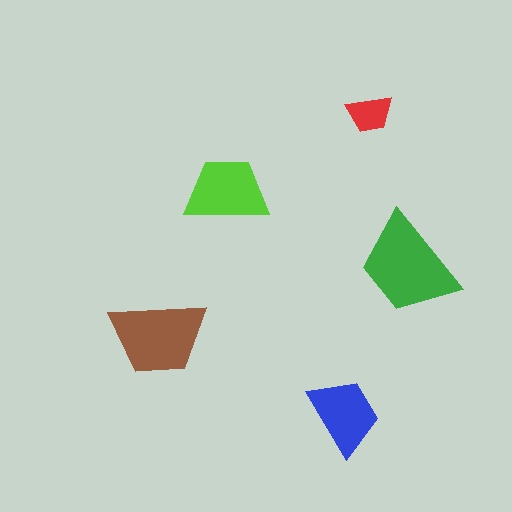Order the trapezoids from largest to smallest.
the green one, the brown one, the lime one, the blue one, the red one.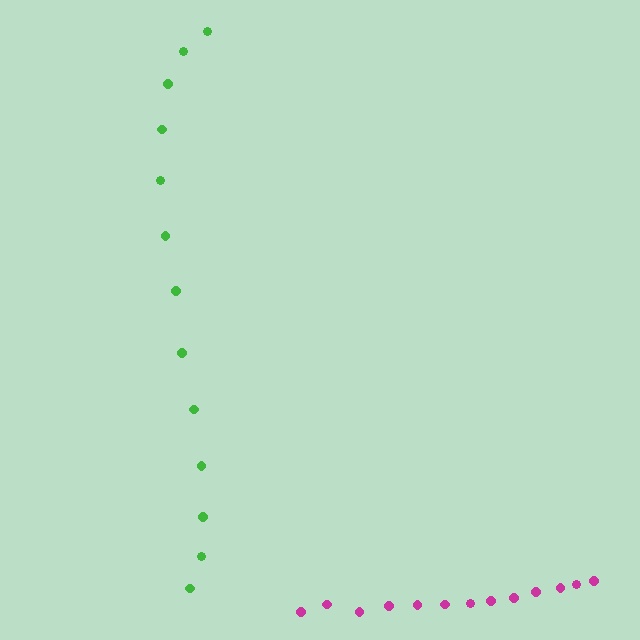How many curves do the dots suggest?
There are 2 distinct paths.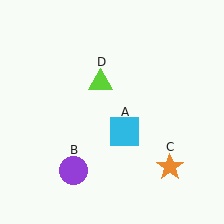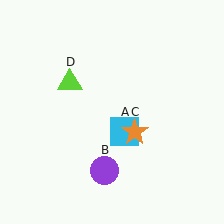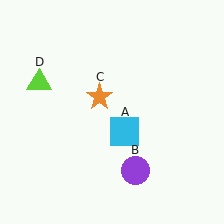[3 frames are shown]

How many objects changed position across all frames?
3 objects changed position: purple circle (object B), orange star (object C), lime triangle (object D).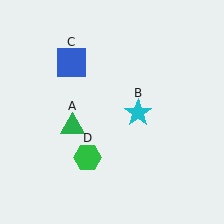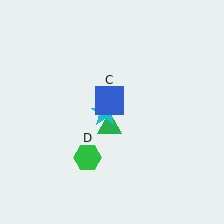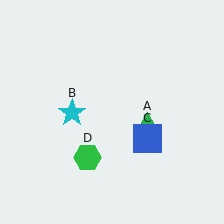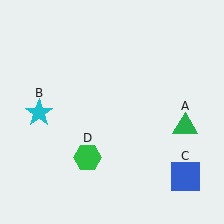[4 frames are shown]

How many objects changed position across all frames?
3 objects changed position: green triangle (object A), cyan star (object B), blue square (object C).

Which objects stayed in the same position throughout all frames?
Green hexagon (object D) remained stationary.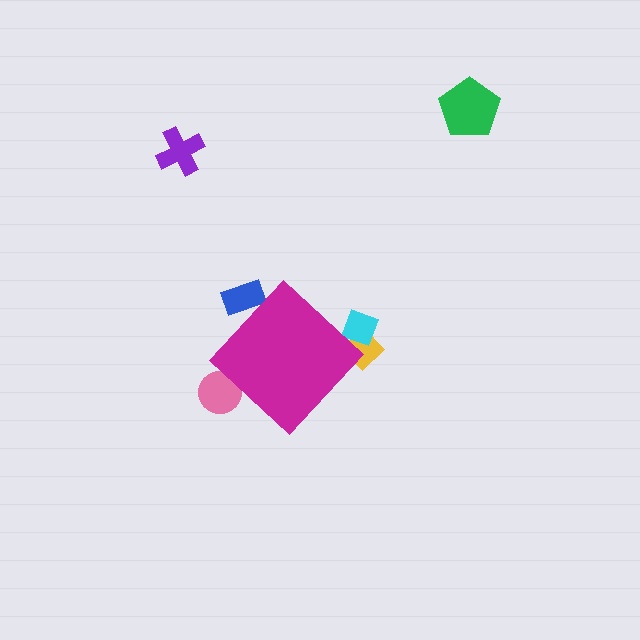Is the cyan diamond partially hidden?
Yes, the cyan diamond is partially hidden behind the magenta diamond.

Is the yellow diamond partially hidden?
Yes, the yellow diamond is partially hidden behind the magenta diamond.